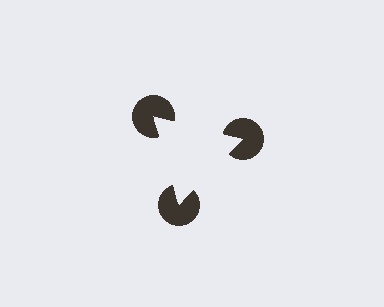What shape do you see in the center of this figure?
An illusory triangle — its edges are inferred from the aligned wedge cuts in the pac-man discs, not physically drawn.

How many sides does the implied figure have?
3 sides.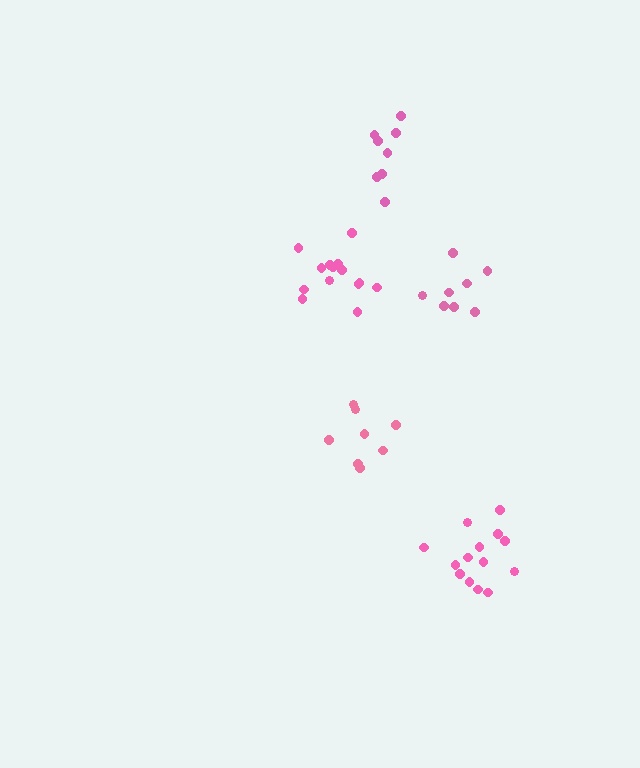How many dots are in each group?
Group 1: 8 dots, Group 2: 14 dots, Group 3: 8 dots, Group 4: 14 dots, Group 5: 8 dots (52 total).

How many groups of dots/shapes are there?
There are 5 groups.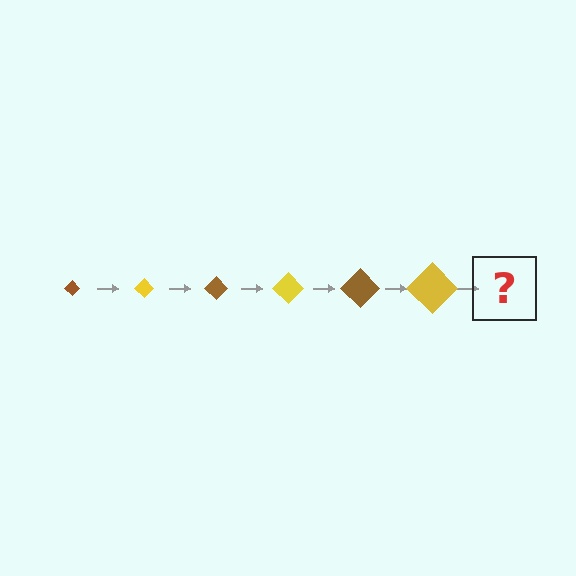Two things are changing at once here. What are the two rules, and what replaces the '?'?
The two rules are that the diamond grows larger each step and the color cycles through brown and yellow. The '?' should be a brown diamond, larger than the previous one.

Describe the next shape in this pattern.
It should be a brown diamond, larger than the previous one.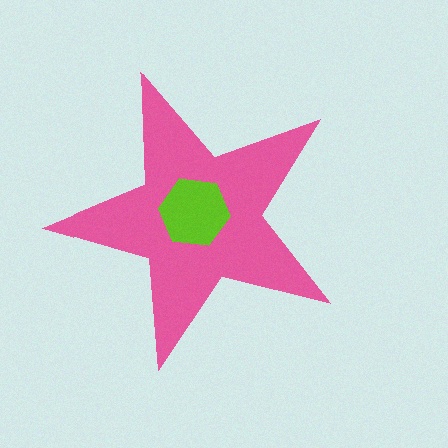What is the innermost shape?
The lime hexagon.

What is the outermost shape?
The pink star.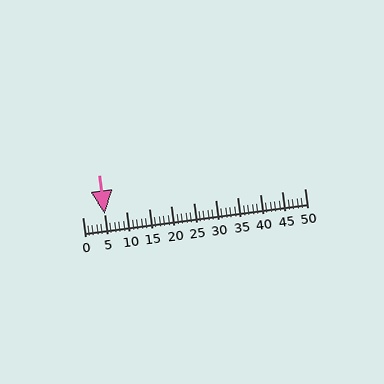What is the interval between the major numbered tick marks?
The major tick marks are spaced 5 units apart.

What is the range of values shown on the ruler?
The ruler shows values from 0 to 50.